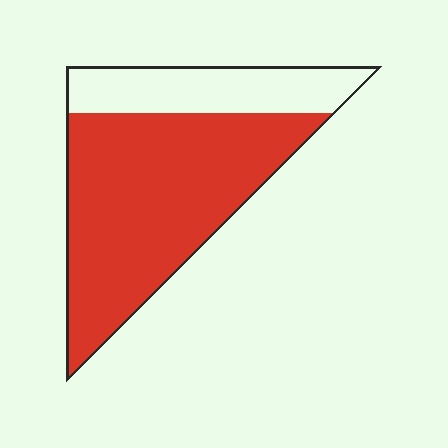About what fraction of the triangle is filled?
About three quarters (3/4).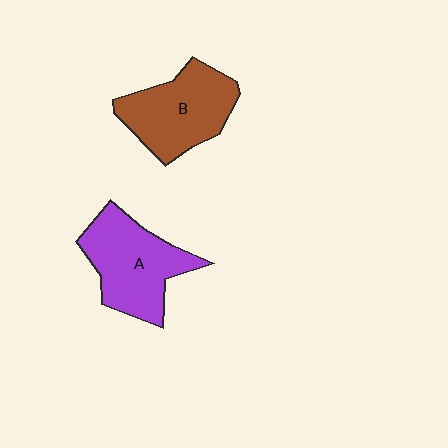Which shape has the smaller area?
Shape B (brown).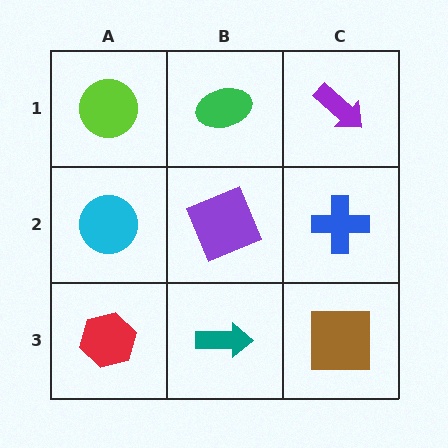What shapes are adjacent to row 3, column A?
A cyan circle (row 2, column A), a teal arrow (row 3, column B).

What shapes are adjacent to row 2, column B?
A green ellipse (row 1, column B), a teal arrow (row 3, column B), a cyan circle (row 2, column A), a blue cross (row 2, column C).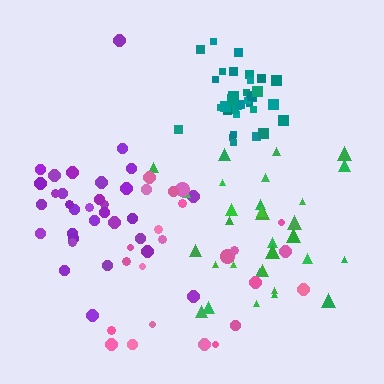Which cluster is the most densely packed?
Teal.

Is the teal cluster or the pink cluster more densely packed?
Teal.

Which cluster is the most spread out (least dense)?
Pink.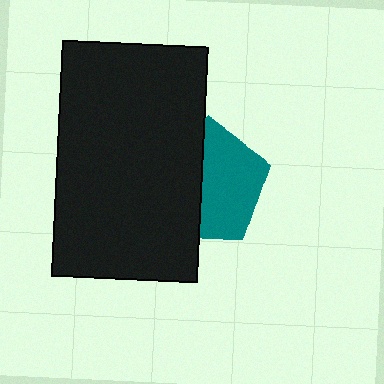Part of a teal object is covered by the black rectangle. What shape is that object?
It is a pentagon.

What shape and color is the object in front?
The object in front is a black rectangle.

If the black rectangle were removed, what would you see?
You would see the complete teal pentagon.